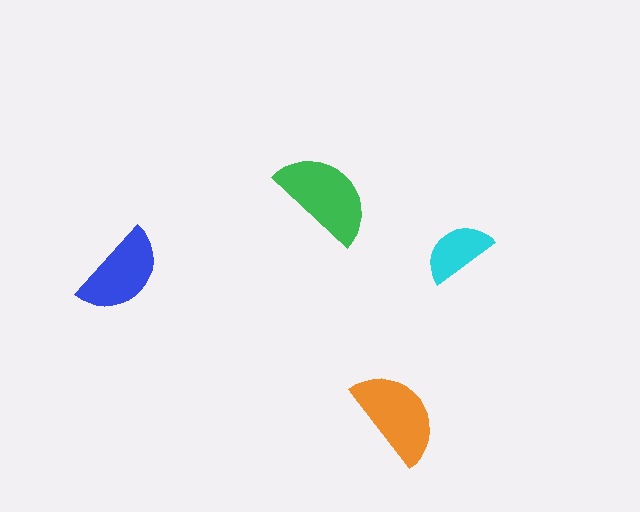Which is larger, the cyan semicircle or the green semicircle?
The green one.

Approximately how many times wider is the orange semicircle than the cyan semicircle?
About 1.5 times wider.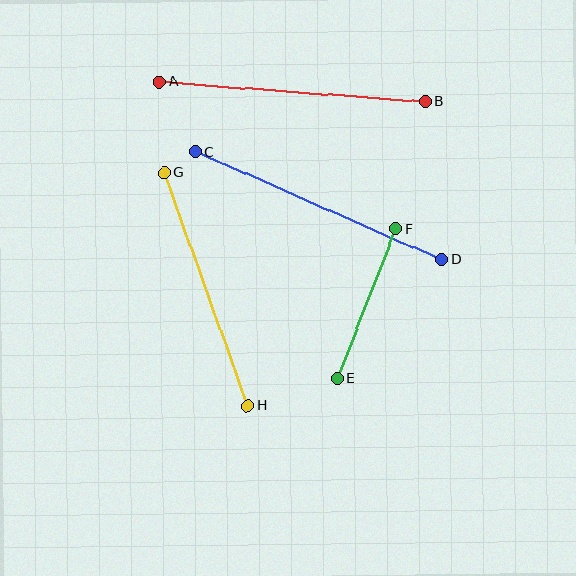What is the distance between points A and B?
The distance is approximately 266 pixels.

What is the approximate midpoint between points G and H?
The midpoint is at approximately (206, 289) pixels.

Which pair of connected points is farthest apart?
Points C and D are farthest apart.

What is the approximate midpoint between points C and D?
The midpoint is at approximately (318, 206) pixels.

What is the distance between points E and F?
The distance is approximately 161 pixels.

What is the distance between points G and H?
The distance is approximately 248 pixels.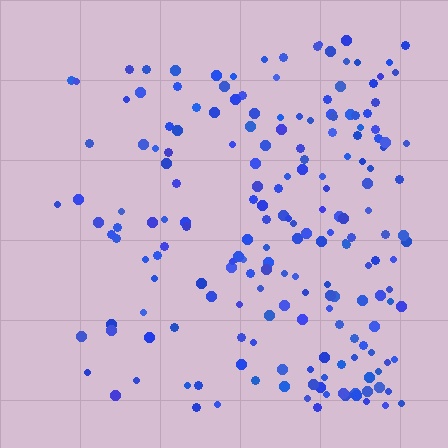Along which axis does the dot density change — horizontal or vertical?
Horizontal.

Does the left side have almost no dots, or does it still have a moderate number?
Still a moderate number, just noticeably fewer than the right.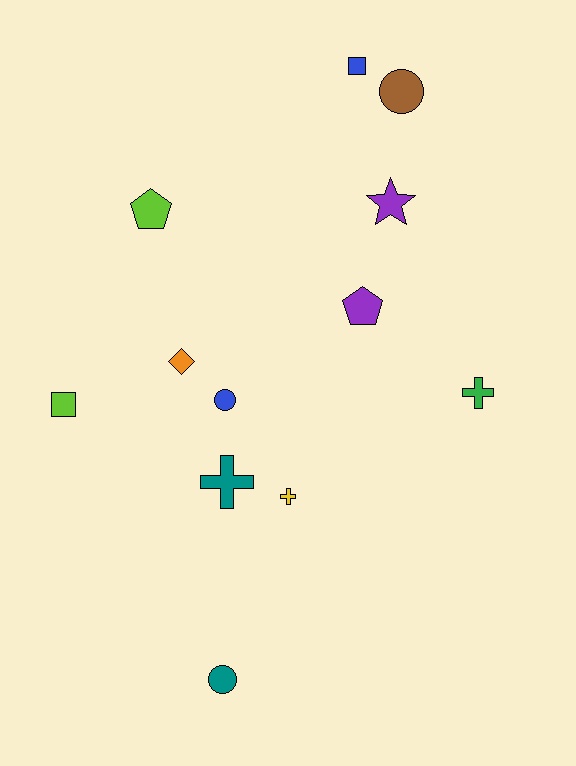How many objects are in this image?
There are 12 objects.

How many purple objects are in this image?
There are 2 purple objects.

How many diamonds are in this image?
There is 1 diamond.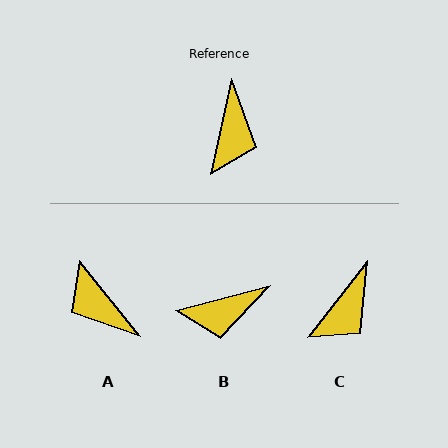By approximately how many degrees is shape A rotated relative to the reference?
Approximately 129 degrees clockwise.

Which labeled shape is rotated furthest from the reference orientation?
A, about 129 degrees away.